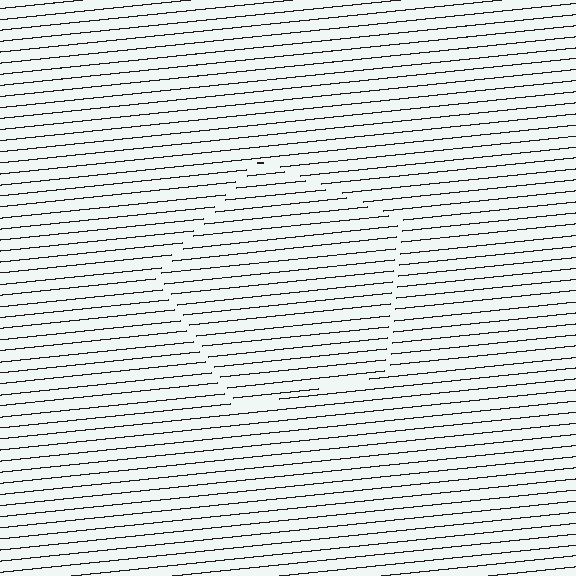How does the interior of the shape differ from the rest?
The interior of the shape contains the same grating, shifted by half a period — the contour is defined by the phase discontinuity where line-ends from the inner and outer gratings abut.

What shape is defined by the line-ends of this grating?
An illusory pentagon. The interior of the shape contains the same grating, shifted by half a period — the contour is defined by the phase discontinuity where line-ends from the inner and outer gratings abut.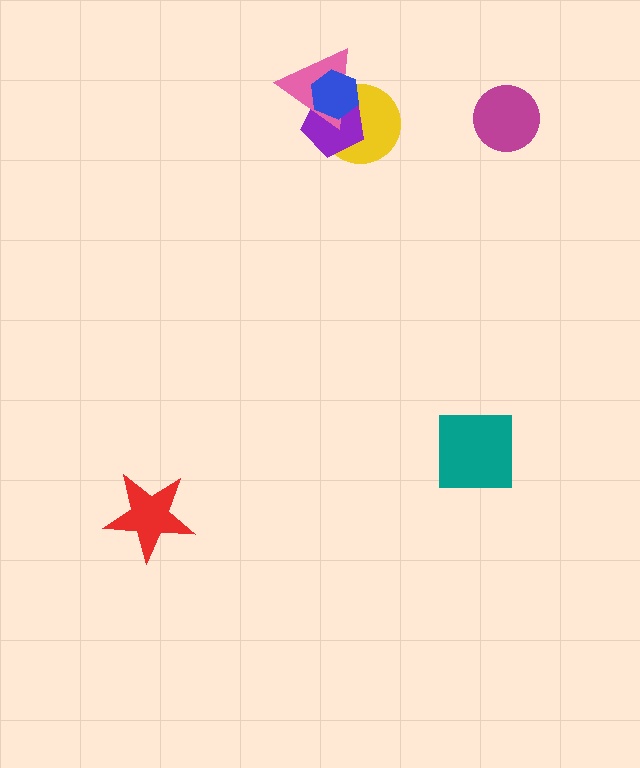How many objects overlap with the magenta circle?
0 objects overlap with the magenta circle.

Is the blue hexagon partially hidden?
No, no other shape covers it.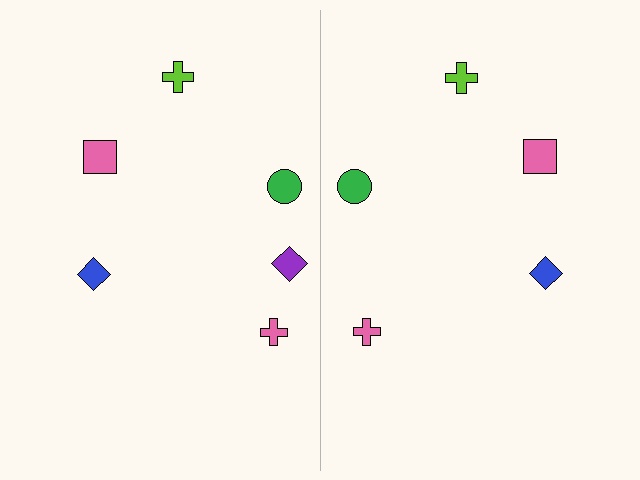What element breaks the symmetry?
A purple diamond is missing from the right side.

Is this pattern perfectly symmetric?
No, the pattern is not perfectly symmetric. A purple diamond is missing from the right side.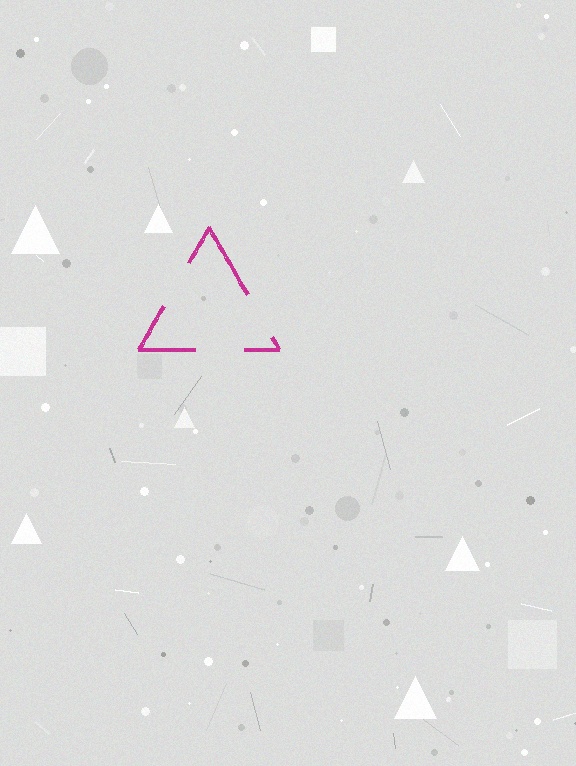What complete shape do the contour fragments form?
The contour fragments form a triangle.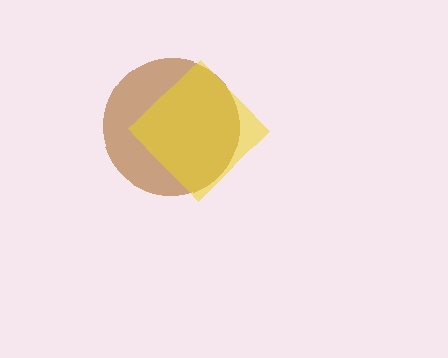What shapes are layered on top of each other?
The layered shapes are: a brown circle, a yellow diamond.